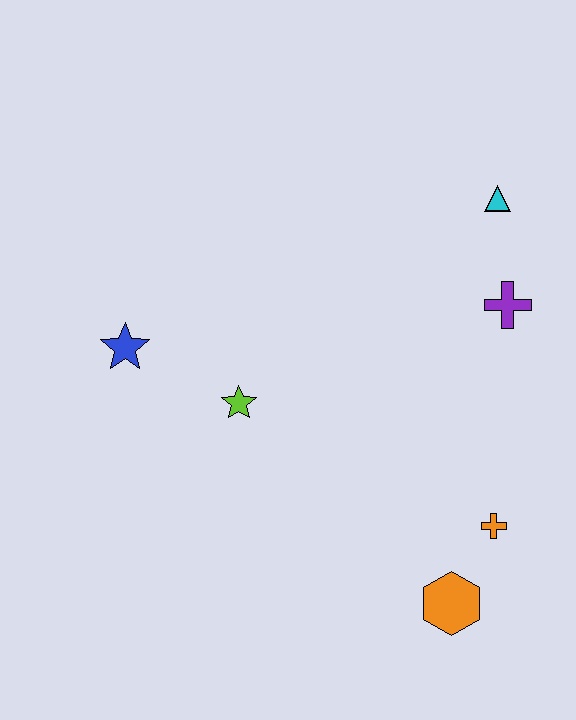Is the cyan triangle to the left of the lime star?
No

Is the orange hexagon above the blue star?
No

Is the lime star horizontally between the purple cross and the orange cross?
No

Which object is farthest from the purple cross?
The blue star is farthest from the purple cross.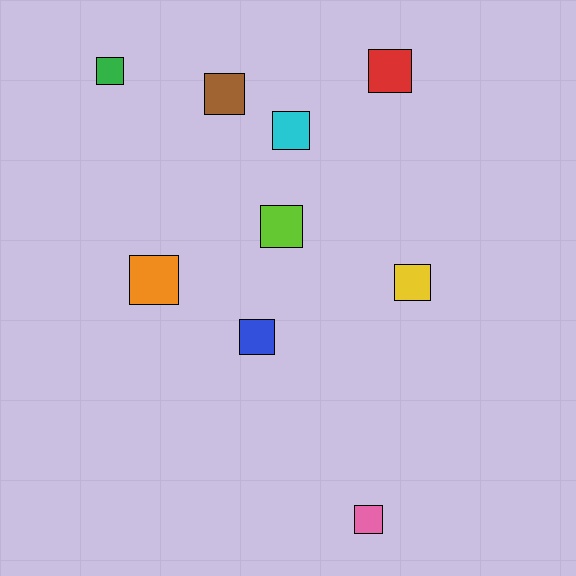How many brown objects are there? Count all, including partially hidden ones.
There is 1 brown object.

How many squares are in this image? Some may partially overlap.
There are 9 squares.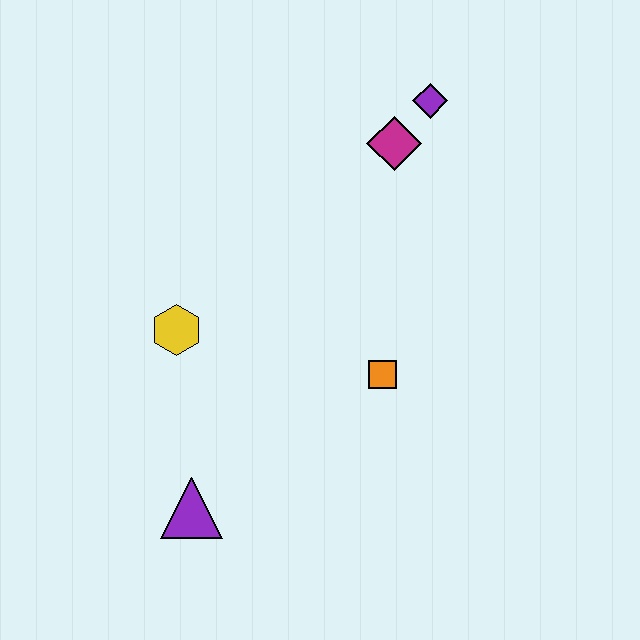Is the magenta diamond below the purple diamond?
Yes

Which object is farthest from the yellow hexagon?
The purple diamond is farthest from the yellow hexagon.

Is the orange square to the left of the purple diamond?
Yes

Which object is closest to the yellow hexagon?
The purple triangle is closest to the yellow hexagon.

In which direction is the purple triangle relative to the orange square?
The purple triangle is to the left of the orange square.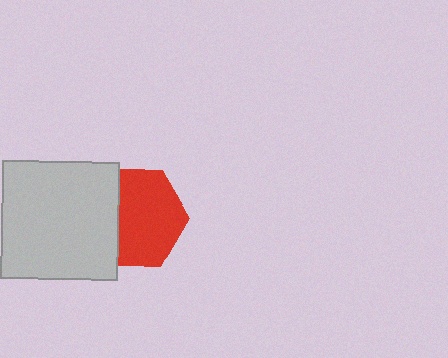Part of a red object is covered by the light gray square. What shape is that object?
It is a hexagon.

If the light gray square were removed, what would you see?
You would see the complete red hexagon.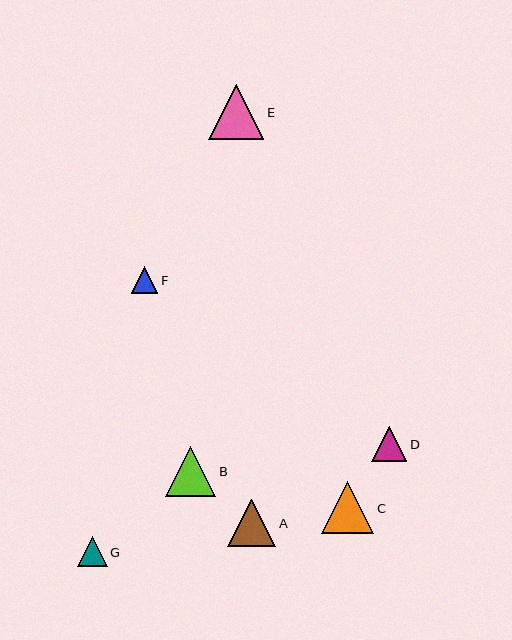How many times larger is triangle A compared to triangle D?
Triangle A is approximately 1.4 times the size of triangle D.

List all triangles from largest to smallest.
From largest to smallest: E, C, B, A, D, G, F.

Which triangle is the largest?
Triangle E is the largest with a size of approximately 55 pixels.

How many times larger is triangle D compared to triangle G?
Triangle D is approximately 1.2 times the size of triangle G.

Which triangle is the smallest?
Triangle F is the smallest with a size of approximately 26 pixels.